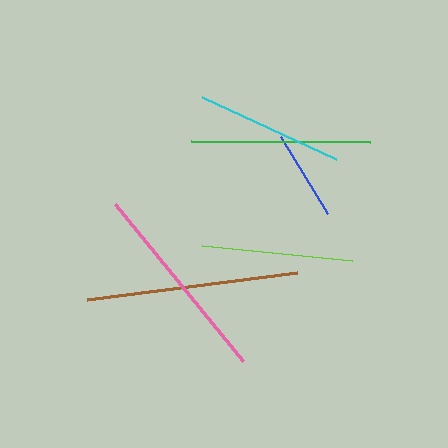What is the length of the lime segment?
The lime segment is approximately 151 pixels long.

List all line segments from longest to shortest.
From longest to shortest: brown, pink, green, lime, cyan, blue.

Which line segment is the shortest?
The blue line is the shortest at approximately 91 pixels.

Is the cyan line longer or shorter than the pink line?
The pink line is longer than the cyan line.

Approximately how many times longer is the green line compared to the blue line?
The green line is approximately 2.0 times the length of the blue line.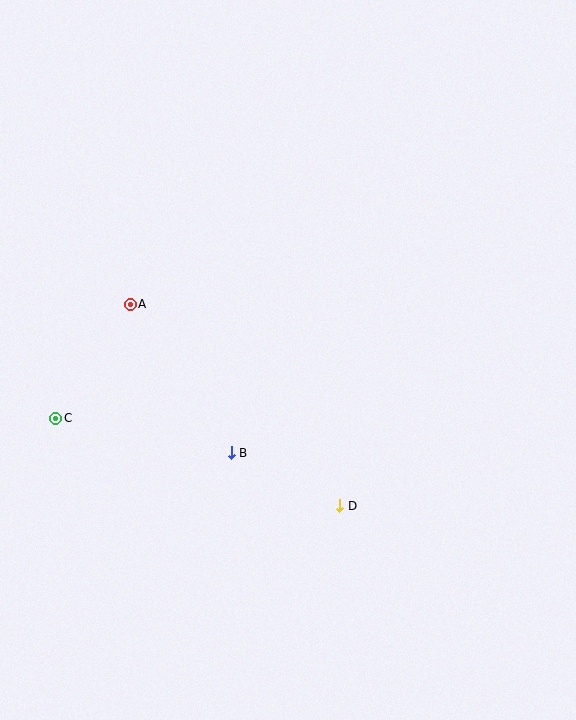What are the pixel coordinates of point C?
Point C is at (56, 418).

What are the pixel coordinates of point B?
Point B is at (231, 453).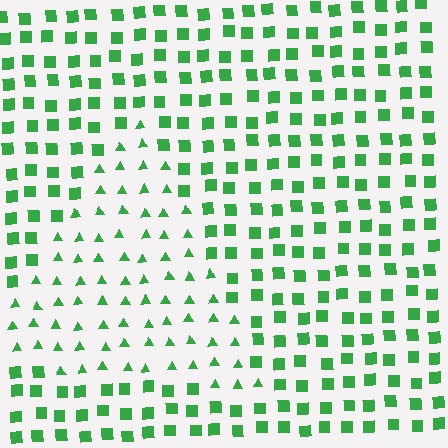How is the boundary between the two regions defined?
The boundary is defined by a change in element shape: triangles inside vs. squares outside. All elements share the same color and spacing.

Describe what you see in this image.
The image is filled with small green elements arranged in a uniform grid. A triangle-shaped region contains triangles, while the surrounding area contains squares. The boundary is defined purely by the change in element shape.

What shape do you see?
I see a triangle.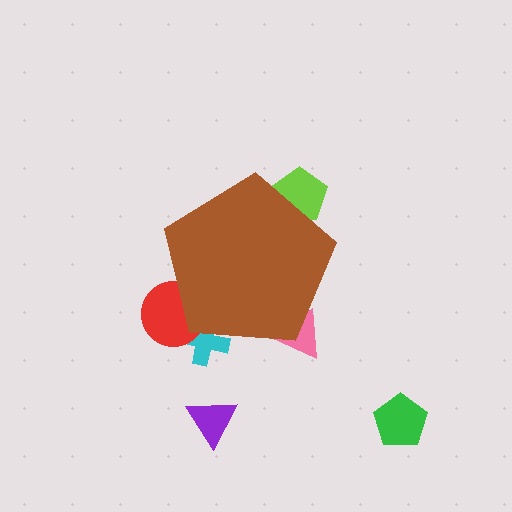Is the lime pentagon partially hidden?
Yes, the lime pentagon is partially hidden behind the brown pentagon.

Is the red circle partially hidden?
Yes, the red circle is partially hidden behind the brown pentagon.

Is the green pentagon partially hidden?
No, the green pentagon is fully visible.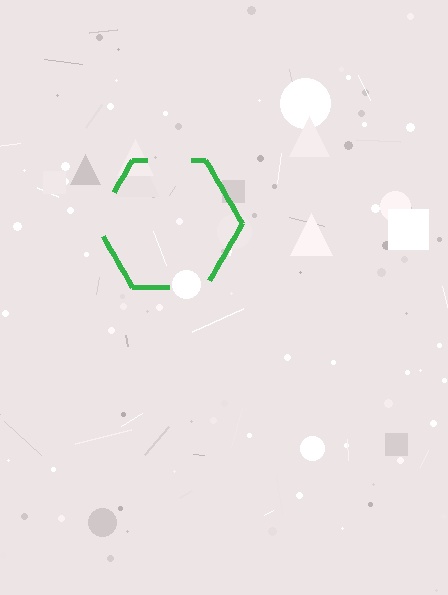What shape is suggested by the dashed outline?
The dashed outline suggests a hexagon.